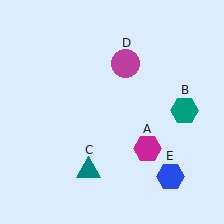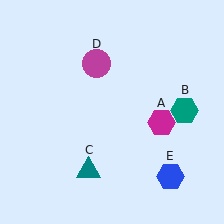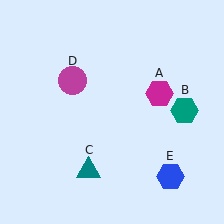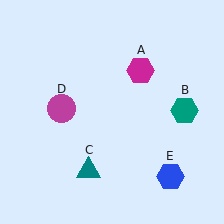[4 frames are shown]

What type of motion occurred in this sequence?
The magenta hexagon (object A), magenta circle (object D) rotated counterclockwise around the center of the scene.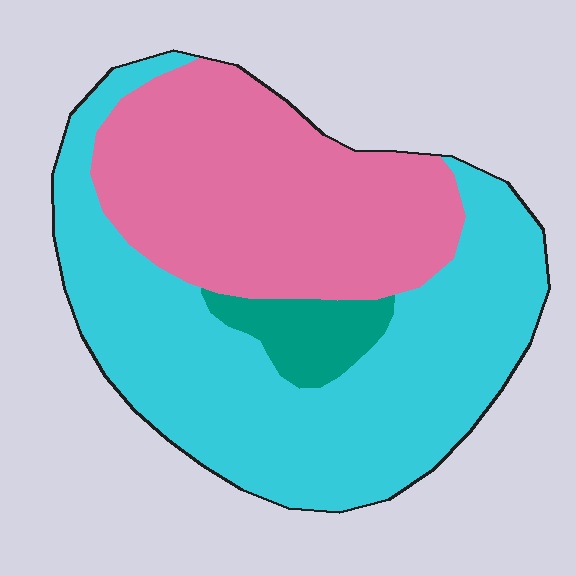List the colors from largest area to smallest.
From largest to smallest: cyan, pink, teal.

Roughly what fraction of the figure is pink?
Pink takes up about two fifths (2/5) of the figure.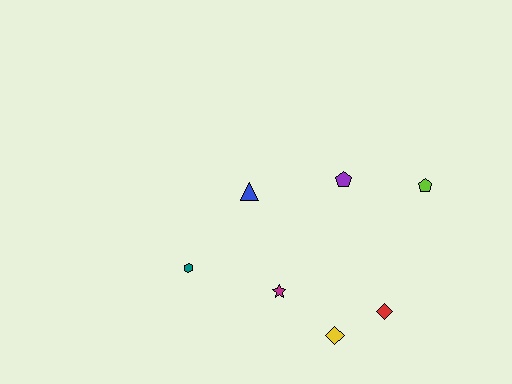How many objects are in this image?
There are 7 objects.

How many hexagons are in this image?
There is 1 hexagon.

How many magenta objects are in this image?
There is 1 magenta object.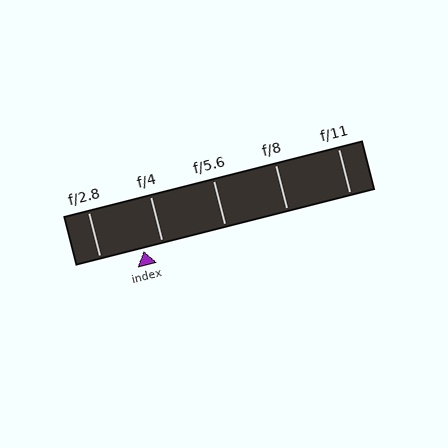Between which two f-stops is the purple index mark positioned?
The index mark is between f/2.8 and f/4.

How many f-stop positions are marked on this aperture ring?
There are 5 f-stop positions marked.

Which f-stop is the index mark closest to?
The index mark is closest to f/4.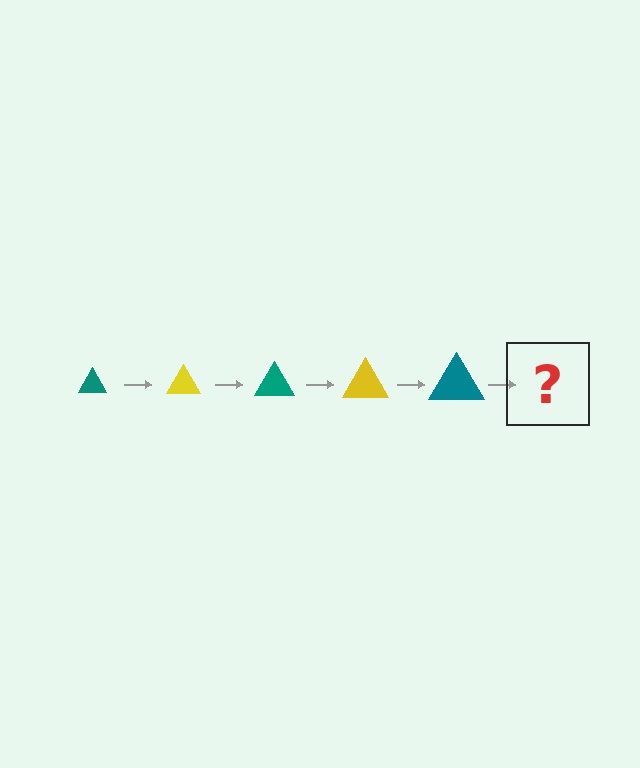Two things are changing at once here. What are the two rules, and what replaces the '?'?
The two rules are that the triangle grows larger each step and the color cycles through teal and yellow. The '?' should be a yellow triangle, larger than the previous one.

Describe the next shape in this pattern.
It should be a yellow triangle, larger than the previous one.